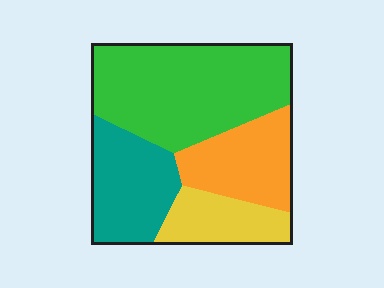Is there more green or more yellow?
Green.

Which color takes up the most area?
Green, at roughly 45%.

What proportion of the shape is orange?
Orange covers around 20% of the shape.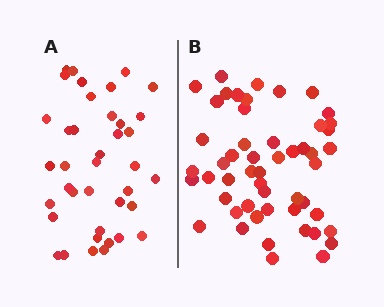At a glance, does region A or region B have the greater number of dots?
Region B (the right region) has more dots.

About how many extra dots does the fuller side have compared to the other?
Region B has approximately 15 more dots than region A.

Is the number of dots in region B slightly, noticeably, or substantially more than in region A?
Region B has noticeably more, but not dramatically so. The ratio is roughly 1.3 to 1.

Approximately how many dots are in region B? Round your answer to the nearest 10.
About 50 dots. (The exact count is 52, which rounds to 50.)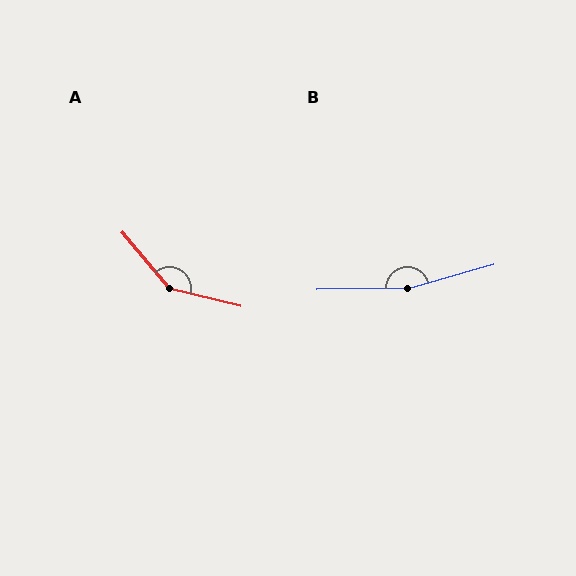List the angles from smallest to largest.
A (144°), B (165°).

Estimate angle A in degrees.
Approximately 144 degrees.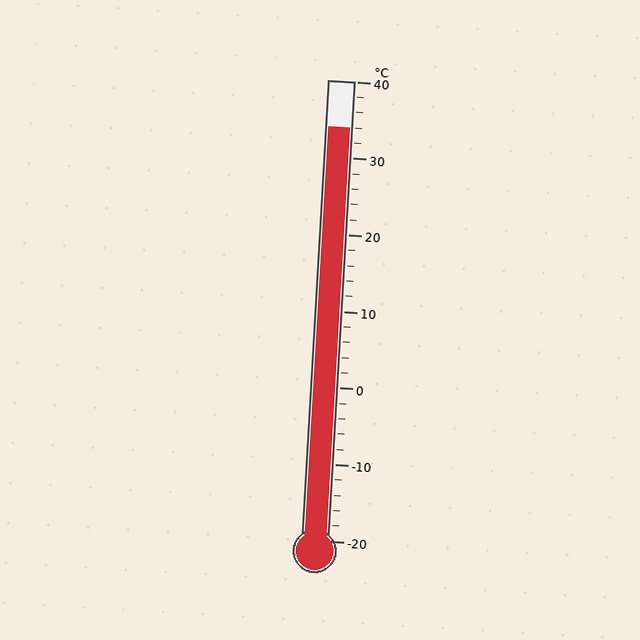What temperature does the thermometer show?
The thermometer shows approximately 34°C.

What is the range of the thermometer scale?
The thermometer scale ranges from -20°C to 40°C.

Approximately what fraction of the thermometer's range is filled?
The thermometer is filled to approximately 90% of its range.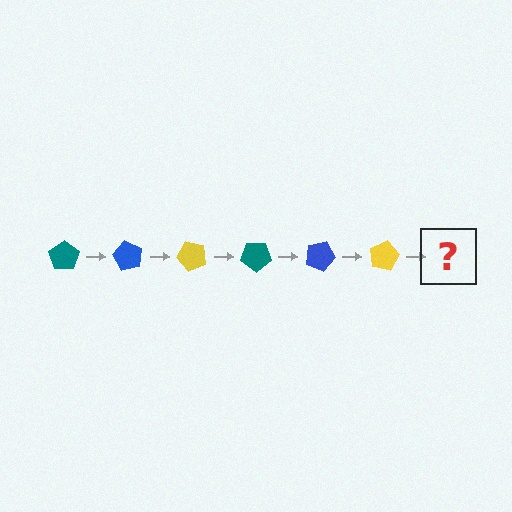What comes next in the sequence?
The next element should be a teal pentagon, rotated 360 degrees from the start.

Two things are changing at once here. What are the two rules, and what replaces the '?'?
The two rules are that it rotates 60 degrees each step and the color cycles through teal, blue, and yellow. The '?' should be a teal pentagon, rotated 360 degrees from the start.